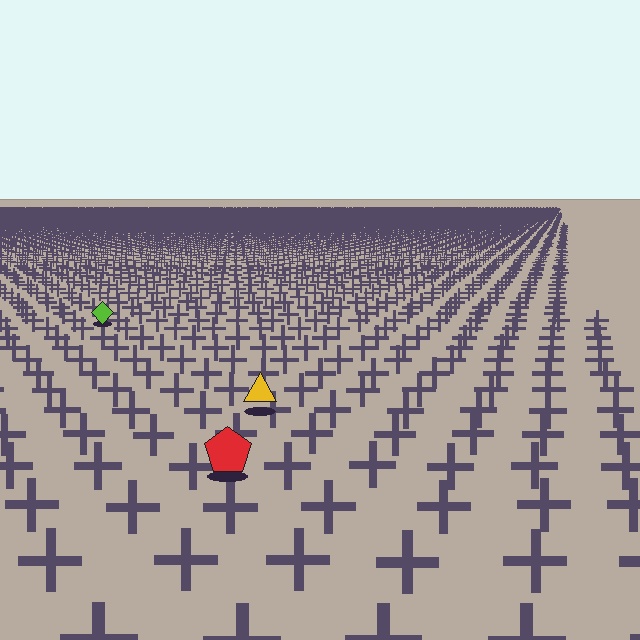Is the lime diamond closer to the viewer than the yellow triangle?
No. The yellow triangle is closer — you can tell from the texture gradient: the ground texture is coarser near it.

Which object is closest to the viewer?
The red pentagon is closest. The texture marks near it are larger and more spread out.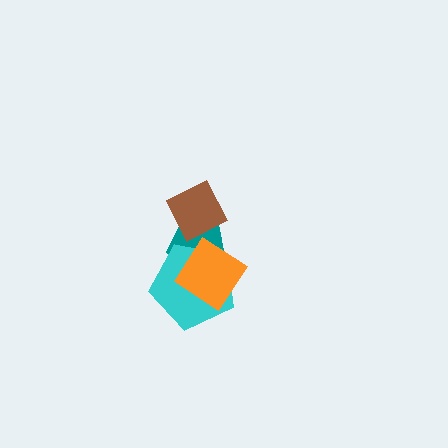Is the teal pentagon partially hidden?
Yes, it is partially covered by another shape.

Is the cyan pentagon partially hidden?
Yes, it is partially covered by another shape.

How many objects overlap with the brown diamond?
1 object overlaps with the brown diamond.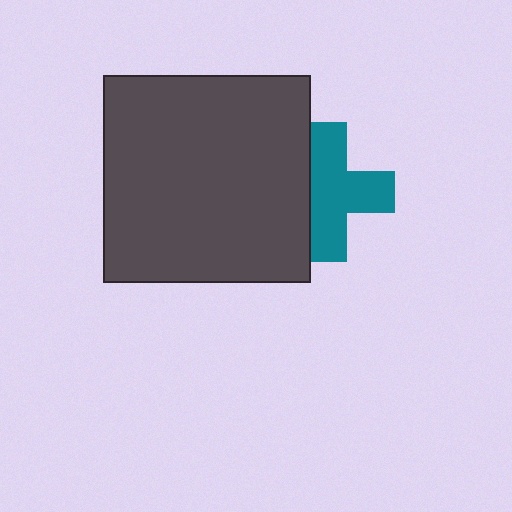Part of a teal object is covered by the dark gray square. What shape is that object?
It is a cross.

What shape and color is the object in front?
The object in front is a dark gray square.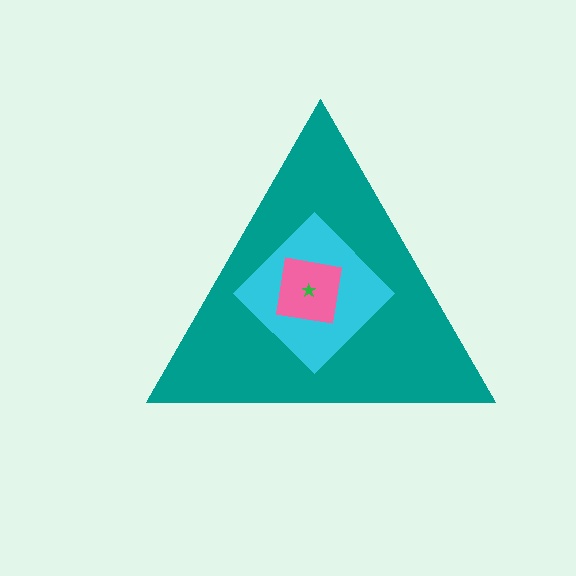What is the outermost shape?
The teal triangle.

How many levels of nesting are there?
4.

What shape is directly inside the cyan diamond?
The pink square.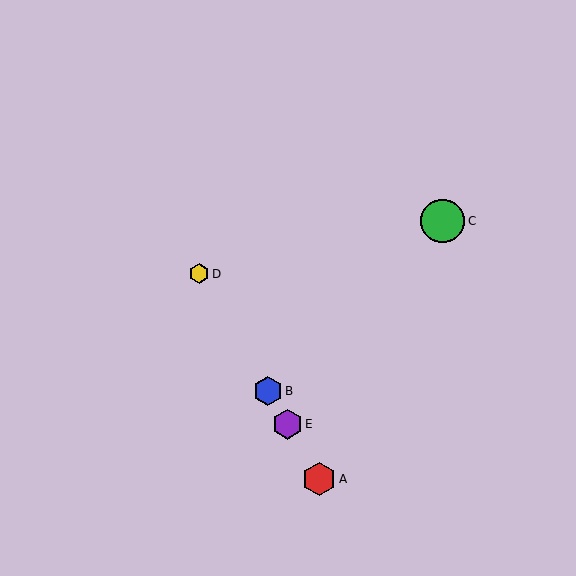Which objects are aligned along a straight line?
Objects A, B, D, E are aligned along a straight line.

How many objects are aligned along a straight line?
4 objects (A, B, D, E) are aligned along a straight line.